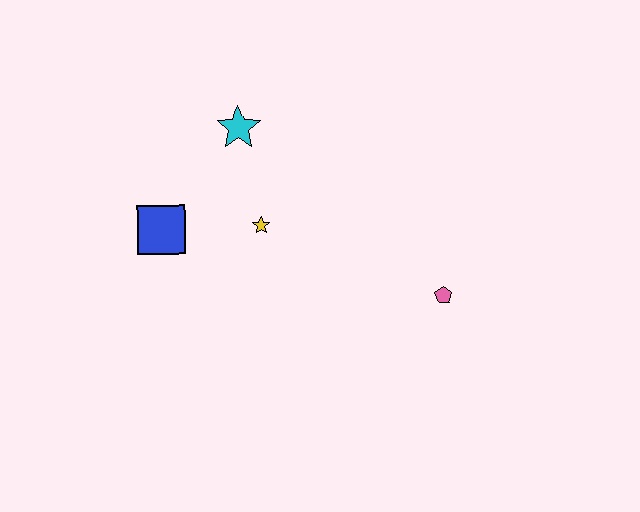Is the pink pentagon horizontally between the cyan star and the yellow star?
No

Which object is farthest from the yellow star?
The pink pentagon is farthest from the yellow star.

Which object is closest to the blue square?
The yellow star is closest to the blue square.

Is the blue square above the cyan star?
No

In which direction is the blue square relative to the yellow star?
The blue square is to the left of the yellow star.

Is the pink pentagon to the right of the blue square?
Yes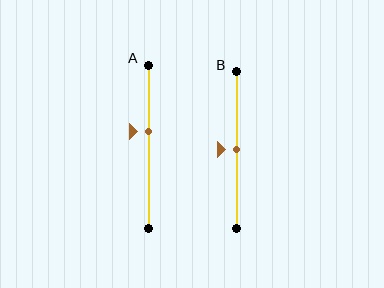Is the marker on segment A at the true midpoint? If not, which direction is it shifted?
No, the marker on segment A is shifted upward by about 9% of the segment length.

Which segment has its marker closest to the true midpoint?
Segment B has its marker closest to the true midpoint.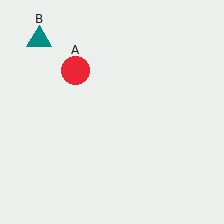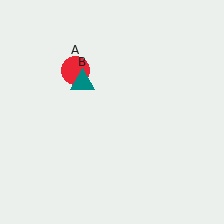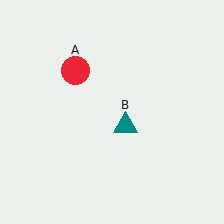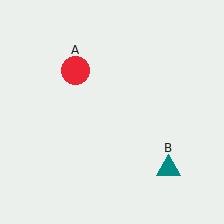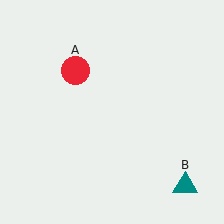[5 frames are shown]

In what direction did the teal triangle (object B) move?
The teal triangle (object B) moved down and to the right.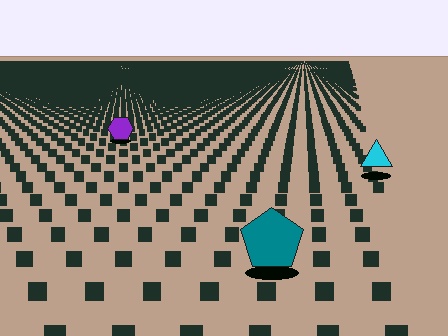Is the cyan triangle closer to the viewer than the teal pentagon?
No. The teal pentagon is closer — you can tell from the texture gradient: the ground texture is coarser near it.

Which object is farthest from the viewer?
The purple hexagon is farthest from the viewer. It appears smaller and the ground texture around it is denser.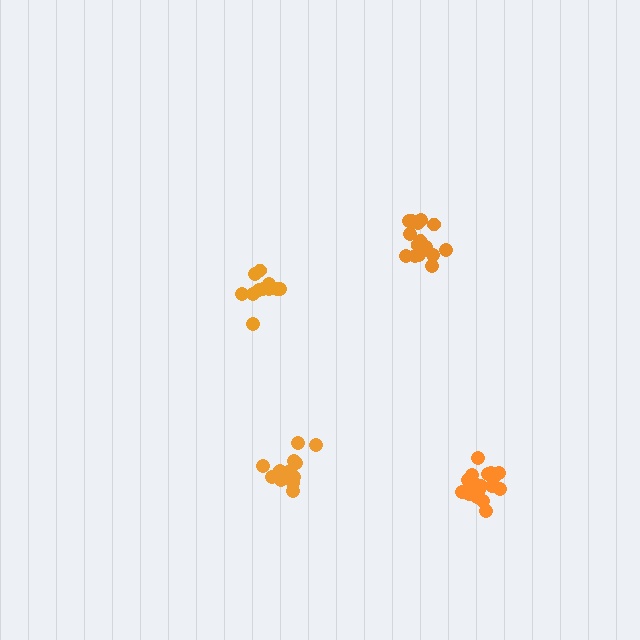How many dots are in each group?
Group 1: 17 dots, Group 2: 16 dots, Group 3: 12 dots, Group 4: 16 dots (61 total).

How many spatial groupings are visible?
There are 4 spatial groupings.